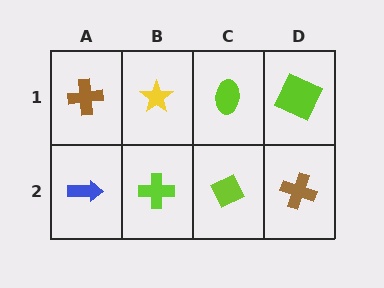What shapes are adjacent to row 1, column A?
A blue arrow (row 2, column A), a yellow star (row 1, column B).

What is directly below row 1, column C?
A lime diamond.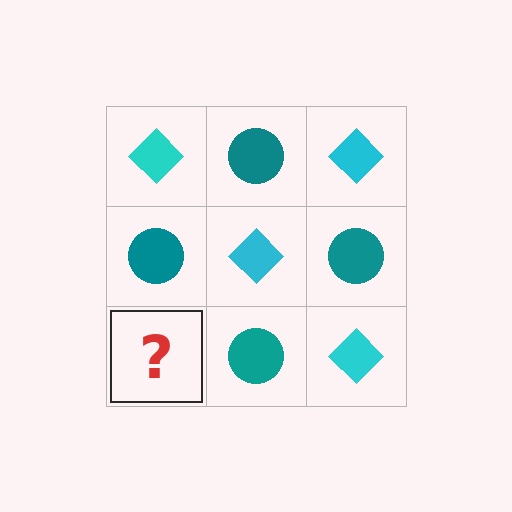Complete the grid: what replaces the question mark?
The question mark should be replaced with a cyan diamond.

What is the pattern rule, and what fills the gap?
The rule is that it alternates cyan diamond and teal circle in a checkerboard pattern. The gap should be filled with a cyan diamond.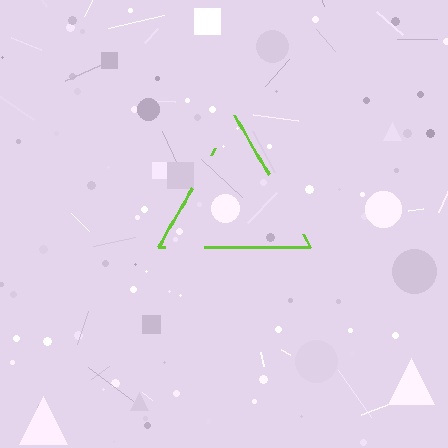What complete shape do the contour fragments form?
The contour fragments form a triangle.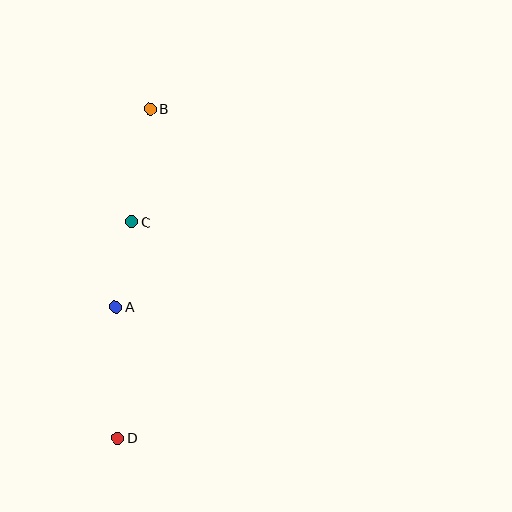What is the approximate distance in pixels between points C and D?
The distance between C and D is approximately 217 pixels.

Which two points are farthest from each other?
Points B and D are farthest from each other.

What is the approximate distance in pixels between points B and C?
The distance between B and C is approximately 114 pixels.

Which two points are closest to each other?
Points A and C are closest to each other.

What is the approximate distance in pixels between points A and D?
The distance between A and D is approximately 131 pixels.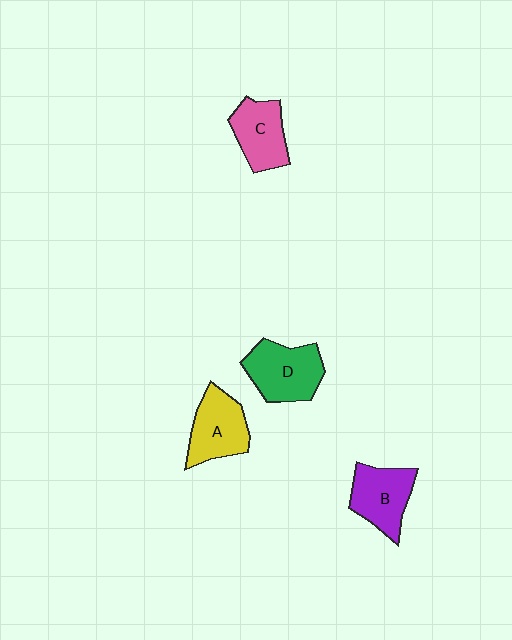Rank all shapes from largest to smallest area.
From largest to smallest: D (green), A (yellow), B (purple), C (pink).